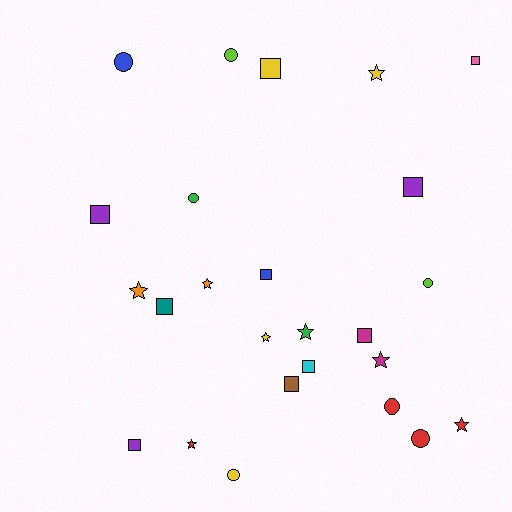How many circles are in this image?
There are 7 circles.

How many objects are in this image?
There are 25 objects.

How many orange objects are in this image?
There are 2 orange objects.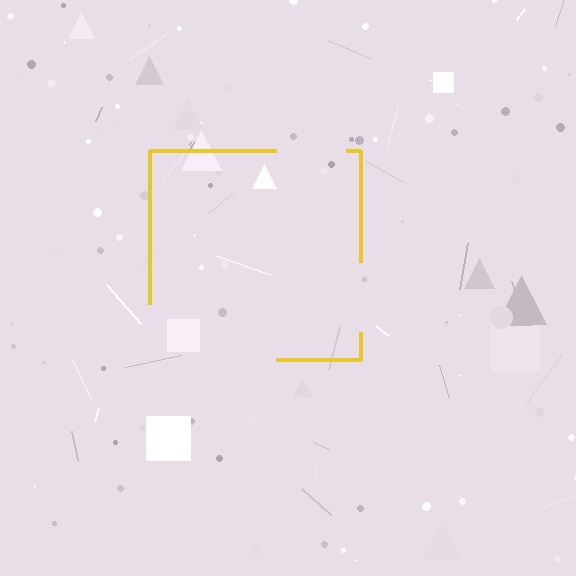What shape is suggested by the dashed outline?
The dashed outline suggests a square.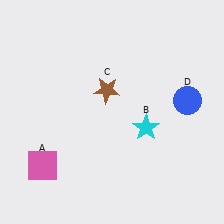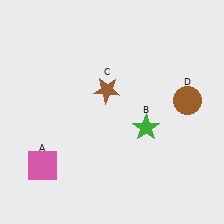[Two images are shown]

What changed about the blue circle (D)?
In Image 1, D is blue. In Image 2, it changed to brown.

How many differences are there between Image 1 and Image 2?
There are 2 differences between the two images.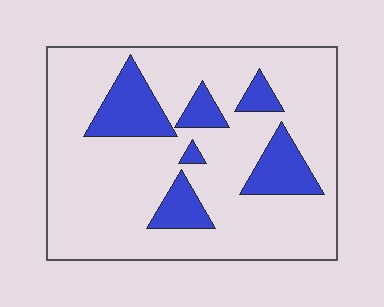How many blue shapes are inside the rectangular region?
6.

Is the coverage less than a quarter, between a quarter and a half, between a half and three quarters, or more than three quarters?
Less than a quarter.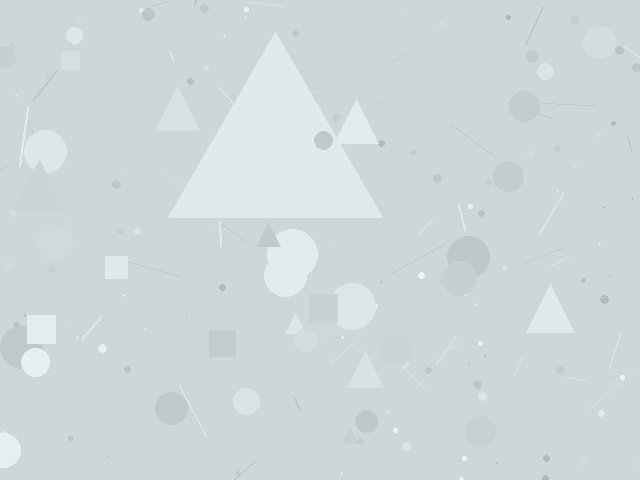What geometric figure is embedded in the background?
A triangle is embedded in the background.